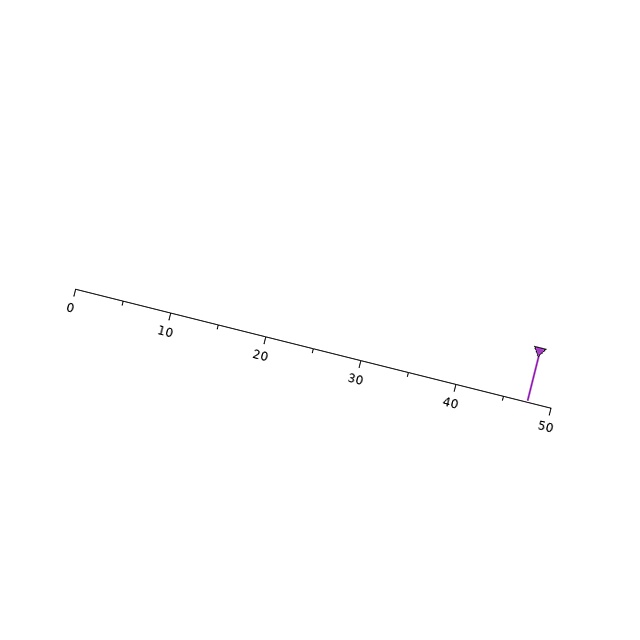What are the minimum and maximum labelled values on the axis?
The axis runs from 0 to 50.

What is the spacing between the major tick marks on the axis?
The major ticks are spaced 10 apart.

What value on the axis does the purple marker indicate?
The marker indicates approximately 47.5.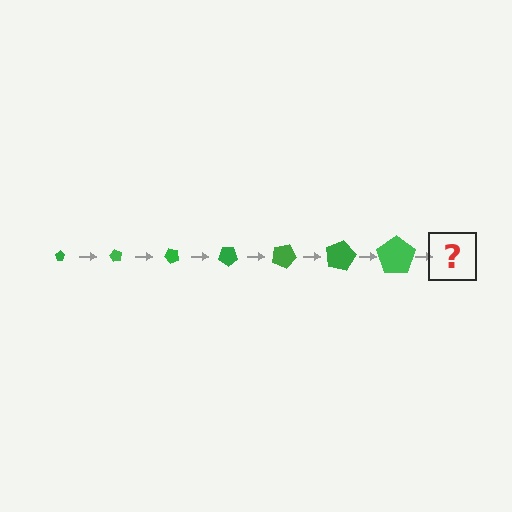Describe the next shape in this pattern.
It should be a pentagon, larger than the previous one and rotated 420 degrees from the start.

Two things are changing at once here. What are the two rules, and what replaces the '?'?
The two rules are that the pentagon grows larger each step and it rotates 60 degrees each step. The '?' should be a pentagon, larger than the previous one and rotated 420 degrees from the start.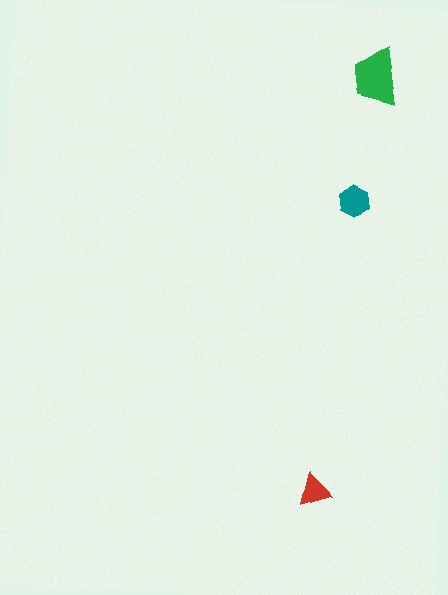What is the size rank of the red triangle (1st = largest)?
3rd.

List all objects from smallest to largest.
The red triangle, the teal hexagon, the green trapezoid.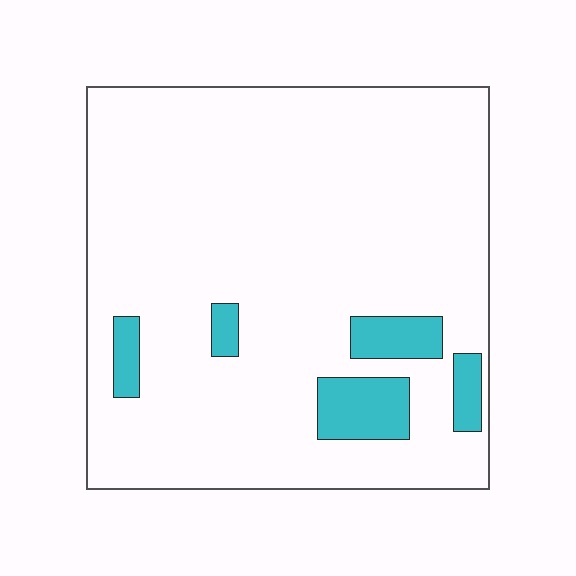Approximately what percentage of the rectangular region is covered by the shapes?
Approximately 10%.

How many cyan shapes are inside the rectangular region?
5.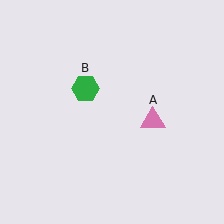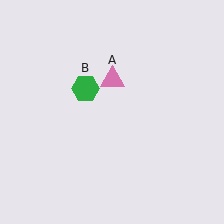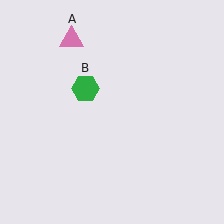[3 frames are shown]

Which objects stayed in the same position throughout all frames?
Green hexagon (object B) remained stationary.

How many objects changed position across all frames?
1 object changed position: pink triangle (object A).